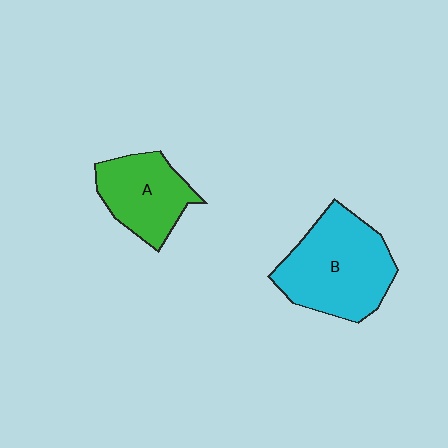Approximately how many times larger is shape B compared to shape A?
Approximately 1.5 times.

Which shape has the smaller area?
Shape A (green).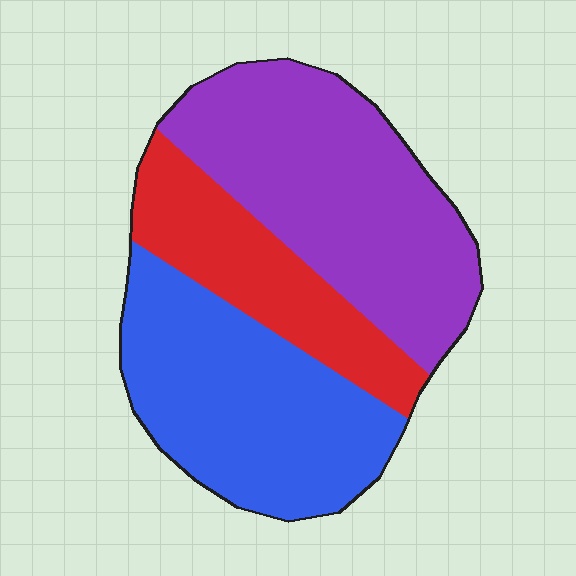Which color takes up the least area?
Red, at roughly 20%.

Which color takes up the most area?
Purple, at roughly 40%.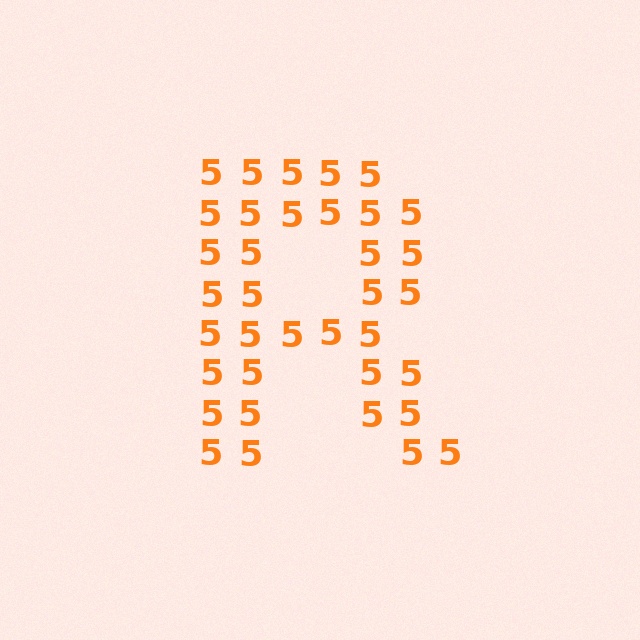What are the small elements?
The small elements are digit 5's.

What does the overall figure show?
The overall figure shows the letter R.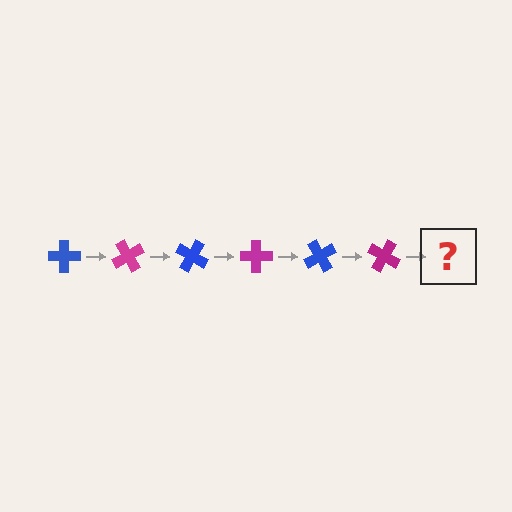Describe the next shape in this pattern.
It should be a blue cross, rotated 360 degrees from the start.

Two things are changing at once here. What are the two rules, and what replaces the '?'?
The two rules are that it rotates 60 degrees each step and the color cycles through blue and magenta. The '?' should be a blue cross, rotated 360 degrees from the start.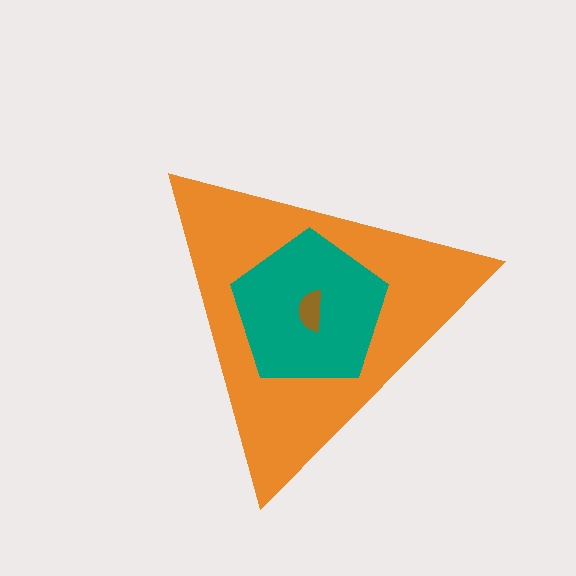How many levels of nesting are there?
3.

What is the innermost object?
The brown semicircle.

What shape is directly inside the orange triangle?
The teal pentagon.